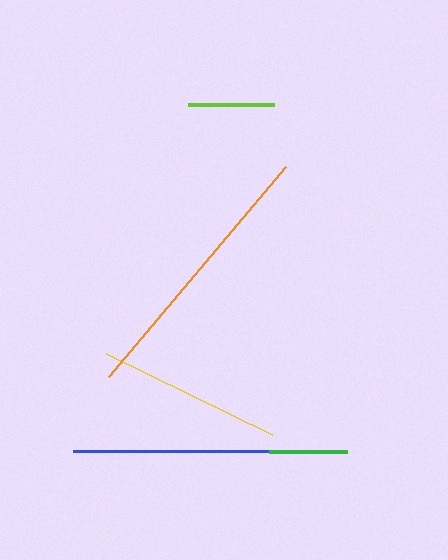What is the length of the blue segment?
The blue segment is approximately 237 pixels long.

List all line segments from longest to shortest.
From longest to shortest: orange, blue, yellow, lime, green.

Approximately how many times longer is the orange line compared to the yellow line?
The orange line is approximately 1.5 times the length of the yellow line.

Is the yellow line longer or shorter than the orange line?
The orange line is longer than the yellow line.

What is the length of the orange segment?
The orange segment is approximately 274 pixels long.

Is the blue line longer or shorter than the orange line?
The orange line is longer than the blue line.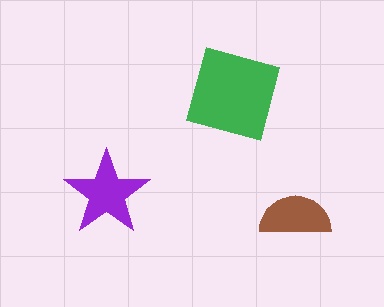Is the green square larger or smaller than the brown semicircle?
Larger.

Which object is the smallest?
The brown semicircle.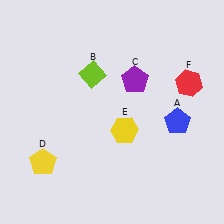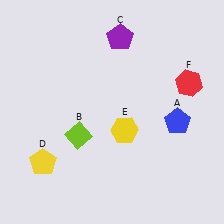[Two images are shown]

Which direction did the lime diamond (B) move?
The lime diamond (B) moved down.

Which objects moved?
The objects that moved are: the lime diamond (B), the purple pentagon (C).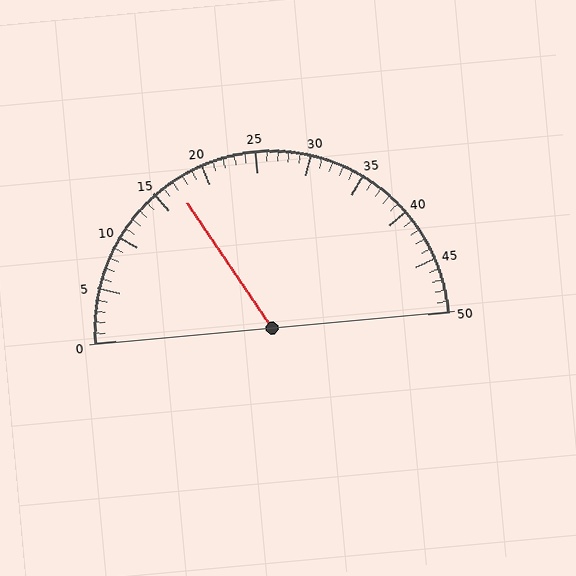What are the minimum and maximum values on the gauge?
The gauge ranges from 0 to 50.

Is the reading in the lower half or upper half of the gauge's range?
The reading is in the lower half of the range (0 to 50).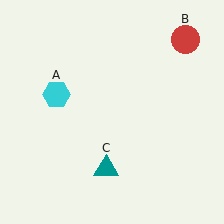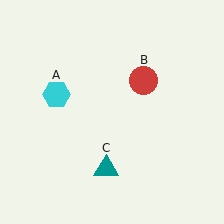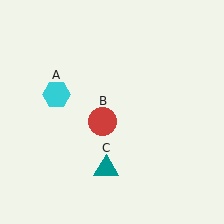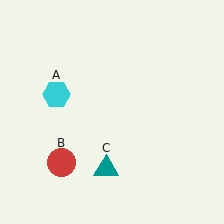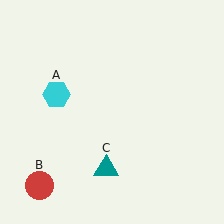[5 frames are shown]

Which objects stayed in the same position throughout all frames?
Cyan hexagon (object A) and teal triangle (object C) remained stationary.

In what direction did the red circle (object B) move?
The red circle (object B) moved down and to the left.